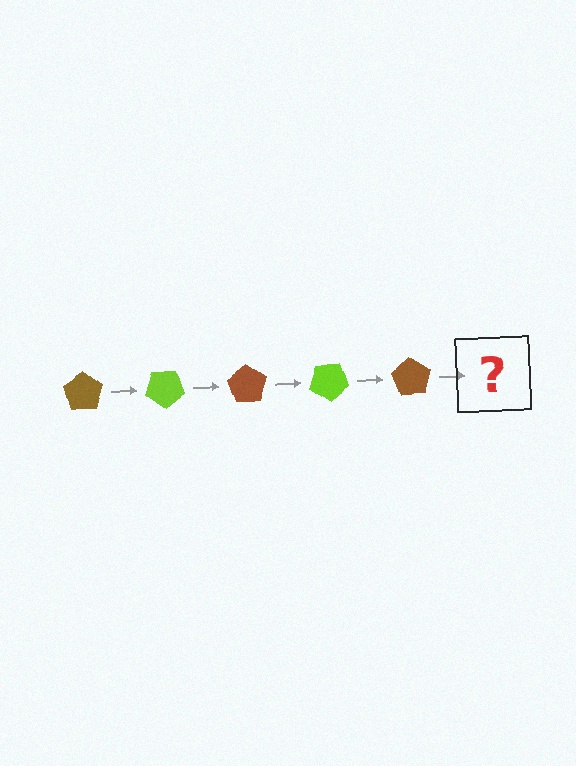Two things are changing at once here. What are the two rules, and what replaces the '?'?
The two rules are that it rotates 35 degrees each step and the color cycles through brown and lime. The '?' should be a lime pentagon, rotated 175 degrees from the start.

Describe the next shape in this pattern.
It should be a lime pentagon, rotated 175 degrees from the start.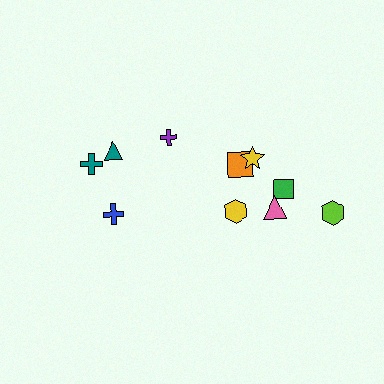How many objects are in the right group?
There are 7 objects.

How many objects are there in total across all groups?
There are 11 objects.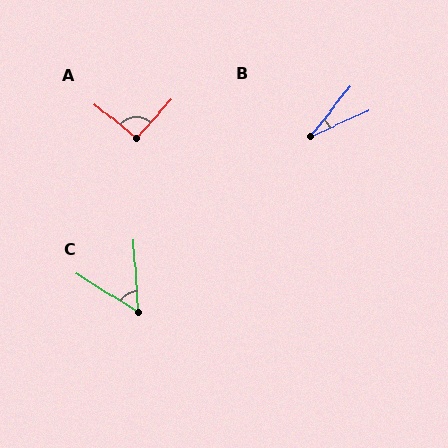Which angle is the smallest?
B, at approximately 26 degrees.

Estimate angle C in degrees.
Approximately 55 degrees.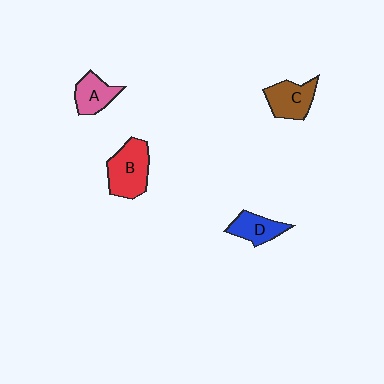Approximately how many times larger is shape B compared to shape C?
Approximately 1.3 times.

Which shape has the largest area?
Shape B (red).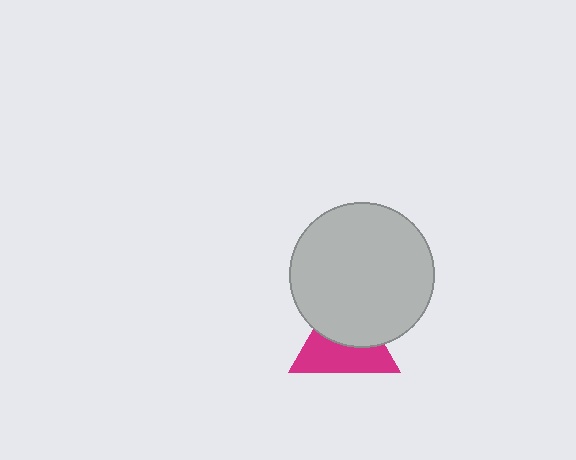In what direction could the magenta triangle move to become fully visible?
The magenta triangle could move down. That would shift it out from behind the light gray circle entirely.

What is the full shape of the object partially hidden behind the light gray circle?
The partially hidden object is a magenta triangle.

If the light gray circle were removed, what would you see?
You would see the complete magenta triangle.